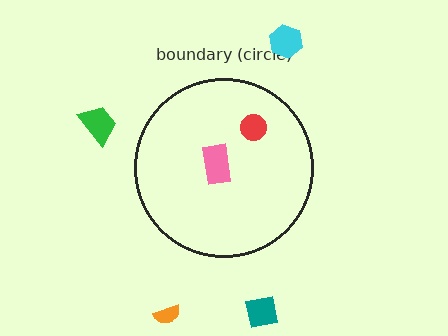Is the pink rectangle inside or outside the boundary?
Inside.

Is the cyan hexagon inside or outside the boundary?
Outside.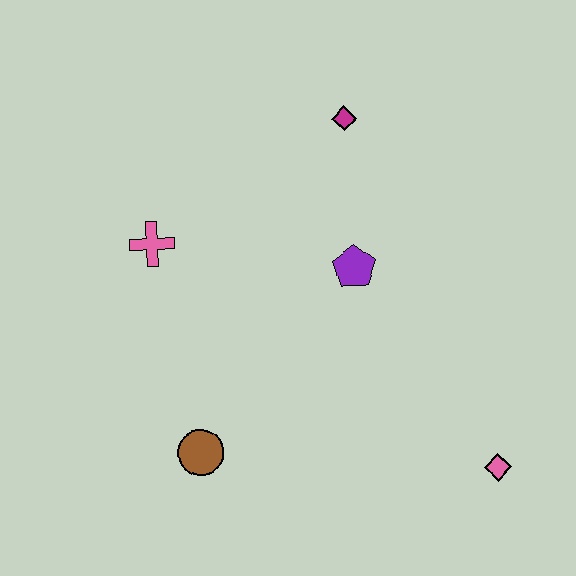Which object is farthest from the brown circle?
The magenta diamond is farthest from the brown circle.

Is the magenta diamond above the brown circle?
Yes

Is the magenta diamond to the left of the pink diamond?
Yes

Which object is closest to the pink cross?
The purple pentagon is closest to the pink cross.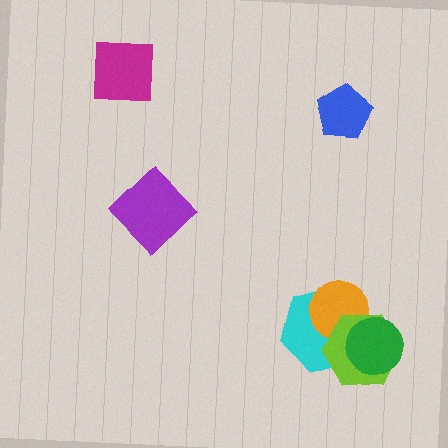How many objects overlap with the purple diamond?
0 objects overlap with the purple diamond.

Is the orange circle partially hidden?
Yes, it is partially covered by another shape.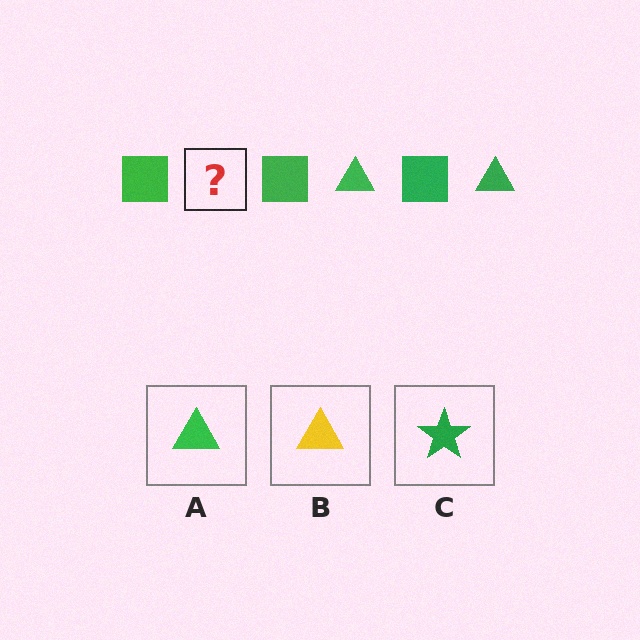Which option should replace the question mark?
Option A.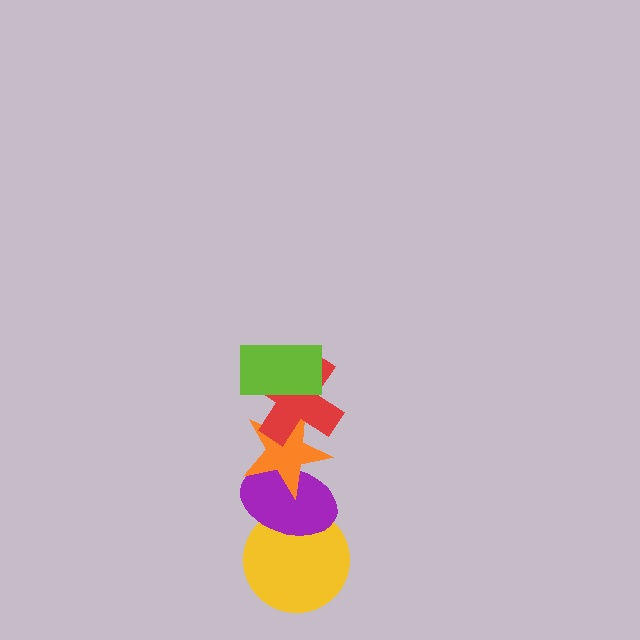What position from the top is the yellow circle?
The yellow circle is 5th from the top.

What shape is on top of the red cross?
The lime rectangle is on top of the red cross.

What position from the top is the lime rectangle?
The lime rectangle is 1st from the top.